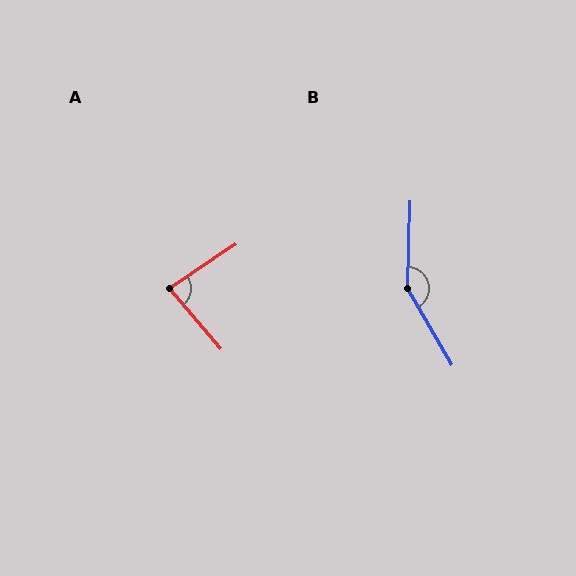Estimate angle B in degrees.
Approximately 148 degrees.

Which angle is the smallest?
A, at approximately 84 degrees.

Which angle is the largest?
B, at approximately 148 degrees.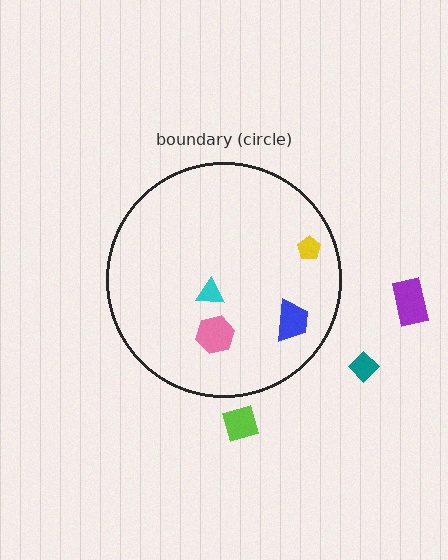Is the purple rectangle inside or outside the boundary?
Outside.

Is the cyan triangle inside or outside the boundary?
Inside.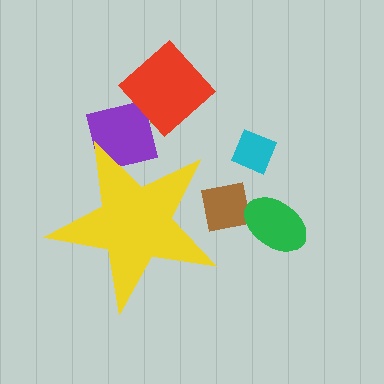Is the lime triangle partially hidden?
Yes, the lime triangle is partially hidden behind the yellow star.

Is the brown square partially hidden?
Yes, the brown square is partially hidden behind the yellow star.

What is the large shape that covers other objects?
A yellow star.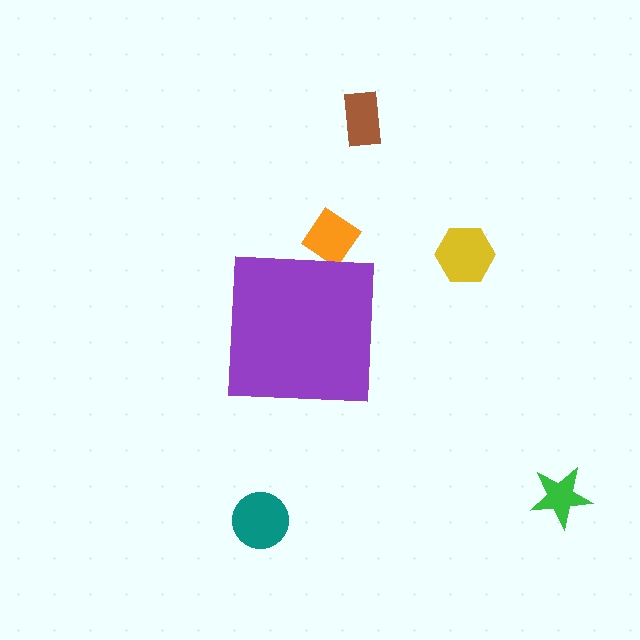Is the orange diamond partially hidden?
Yes, the orange diamond is partially hidden behind the purple square.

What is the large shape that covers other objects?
A purple square.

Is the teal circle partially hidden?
No, the teal circle is fully visible.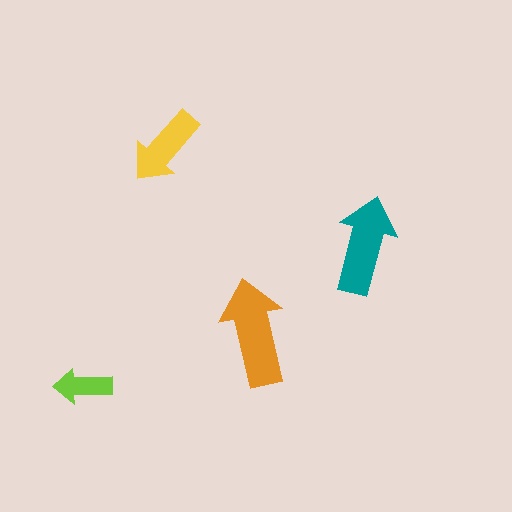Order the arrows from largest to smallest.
the orange one, the teal one, the yellow one, the lime one.